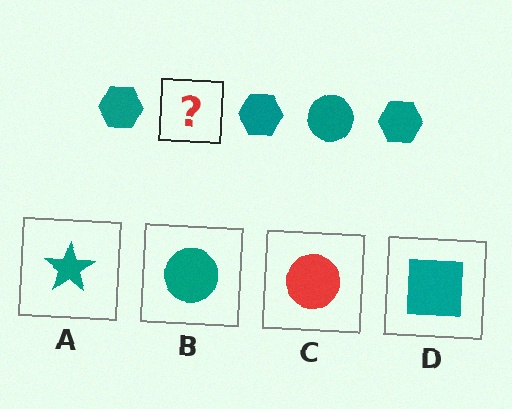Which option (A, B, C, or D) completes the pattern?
B.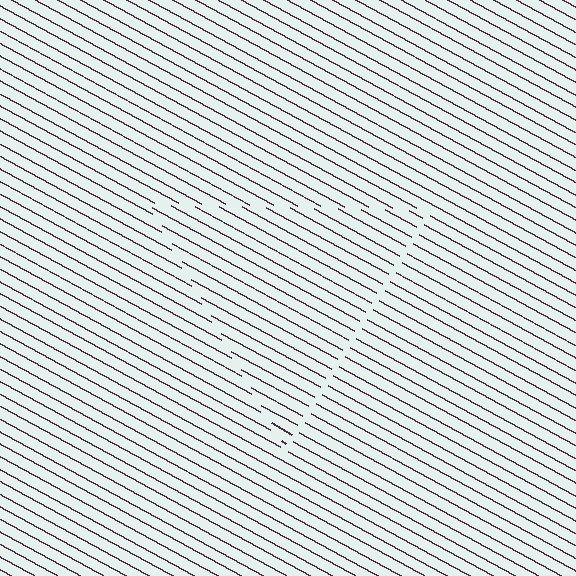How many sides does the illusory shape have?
3 sides — the line-ends trace a triangle.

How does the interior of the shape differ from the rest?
The interior of the shape contains the same grating, shifted by half a period — the contour is defined by the phase discontinuity where line-ends from the inner and outer gratings abut.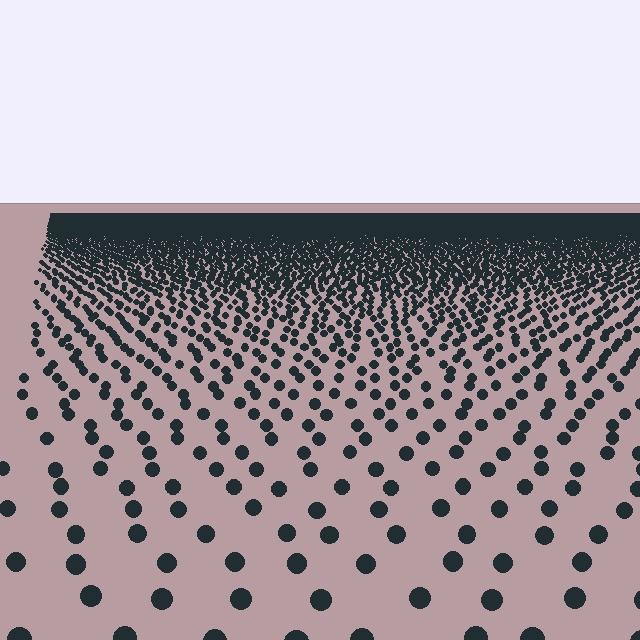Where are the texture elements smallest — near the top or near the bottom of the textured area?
Near the top.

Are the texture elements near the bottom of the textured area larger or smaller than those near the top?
Larger. Near the bottom, elements are closer to the viewer and appear at a bigger on-screen size.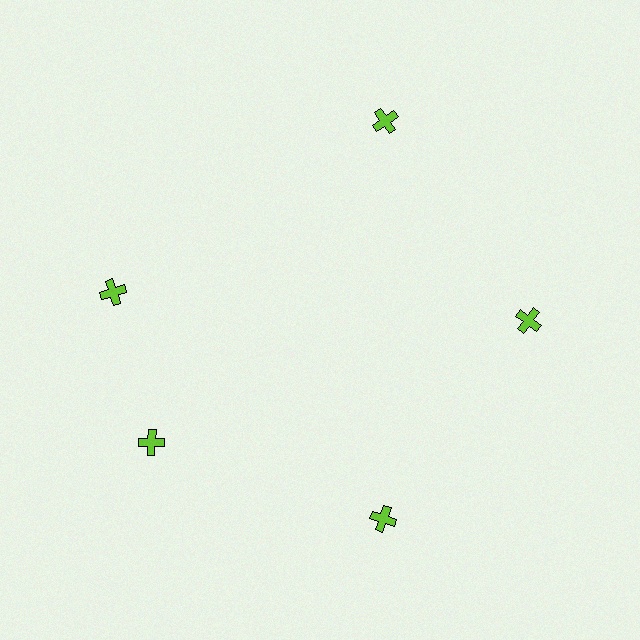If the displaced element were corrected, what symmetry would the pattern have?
It would have 5-fold rotational symmetry — the pattern would map onto itself every 72 degrees.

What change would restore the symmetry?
The symmetry would be restored by rotating it back into even spacing with its neighbors so that all 5 crosses sit at equal angles and equal distance from the center.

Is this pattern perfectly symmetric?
No. The 5 lime crosses are arranged in a ring, but one element near the 10 o'clock position is rotated out of alignment along the ring, breaking the 5-fold rotational symmetry.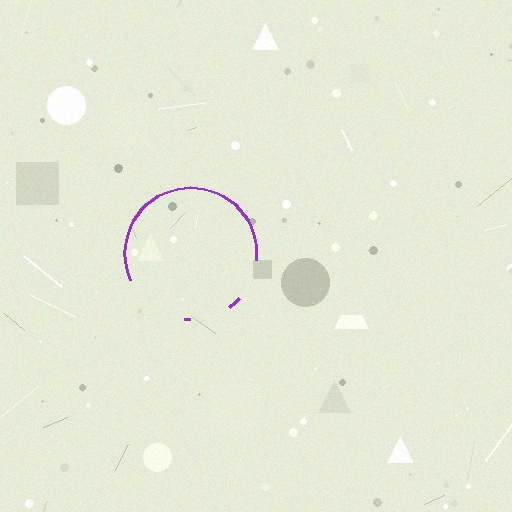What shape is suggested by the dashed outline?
The dashed outline suggests a circle.